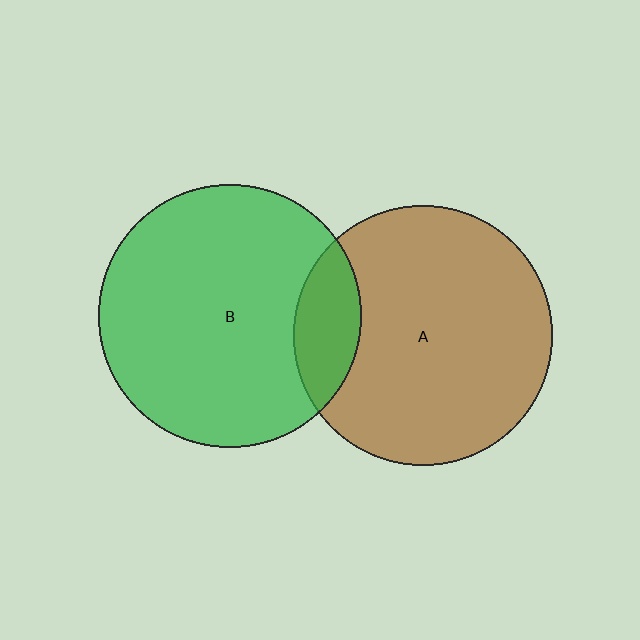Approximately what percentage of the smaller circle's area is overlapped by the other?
Approximately 15%.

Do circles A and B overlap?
Yes.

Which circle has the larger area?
Circle B (green).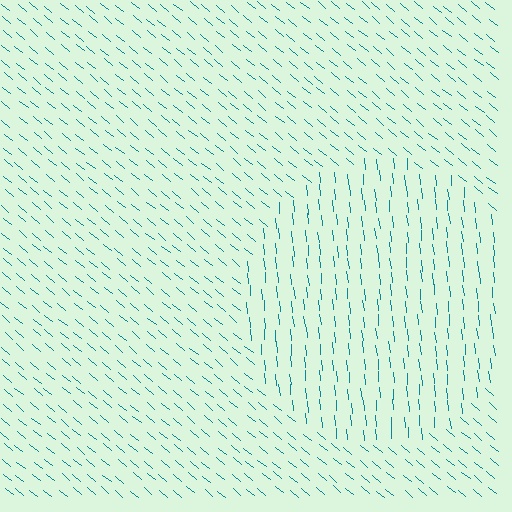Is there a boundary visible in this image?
Yes, there is a texture boundary formed by a change in line orientation.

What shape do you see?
I see a circle.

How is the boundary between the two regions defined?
The boundary is defined purely by a change in line orientation (approximately 45 degrees difference). All lines are the same color and thickness.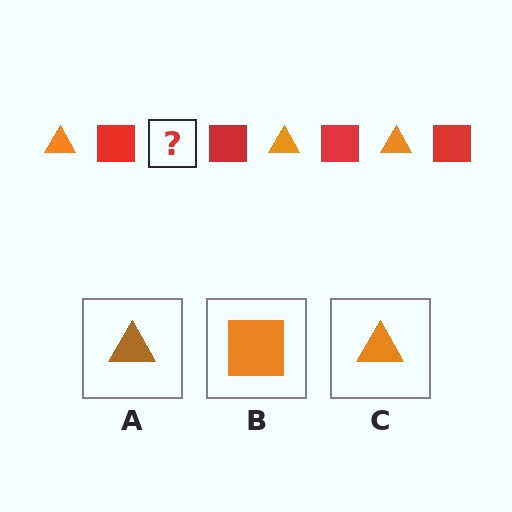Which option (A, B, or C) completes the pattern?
C.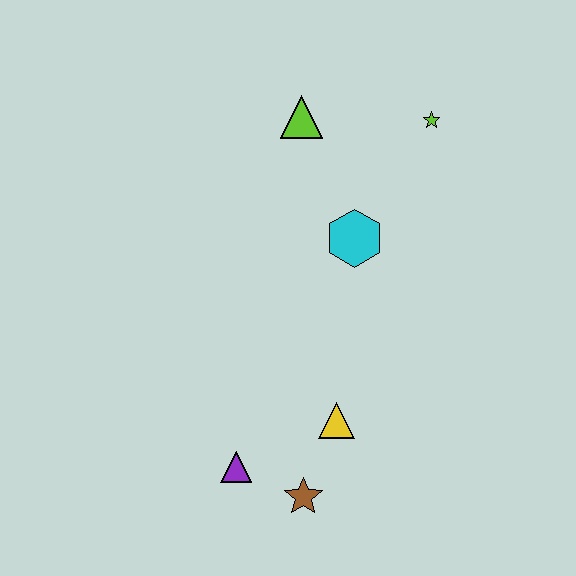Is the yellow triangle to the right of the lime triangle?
Yes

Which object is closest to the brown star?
The purple triangle is closest to the brown star.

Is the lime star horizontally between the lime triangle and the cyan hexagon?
No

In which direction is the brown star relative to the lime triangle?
The brown star is below the lime triangle.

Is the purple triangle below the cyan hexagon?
Yes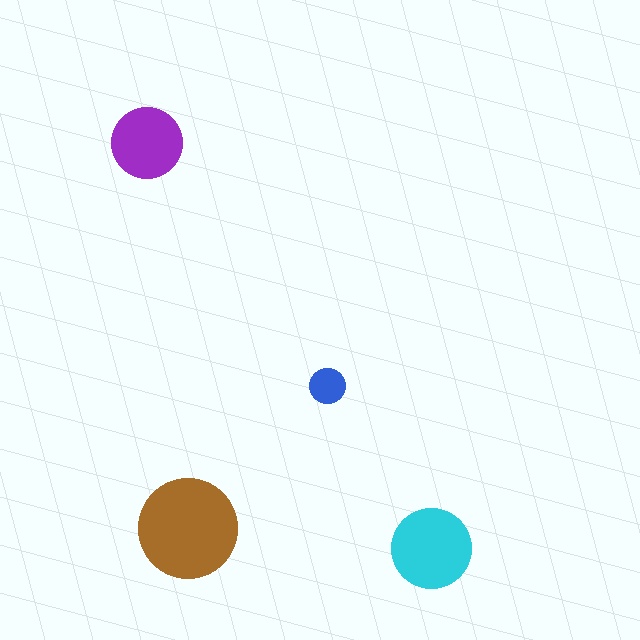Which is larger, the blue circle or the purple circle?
The purple one.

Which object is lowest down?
The cyan circle is bottommost.